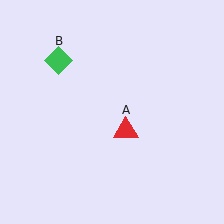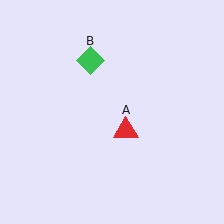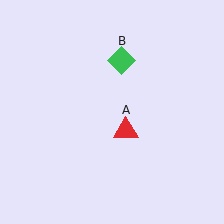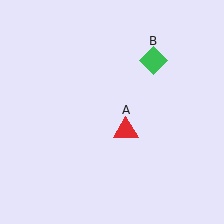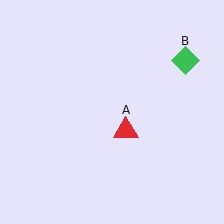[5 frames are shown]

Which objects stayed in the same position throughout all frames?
Red triangle (object A) remained stationary.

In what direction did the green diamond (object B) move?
The green diamond (object B) moved right.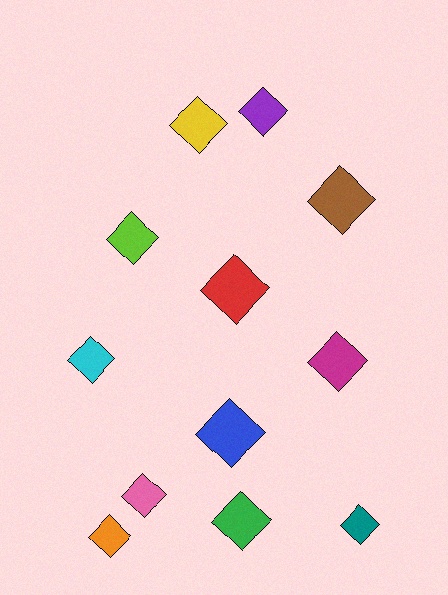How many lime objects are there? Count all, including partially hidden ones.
There is 1 lime object.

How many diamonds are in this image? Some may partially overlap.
There are 12 diamonds.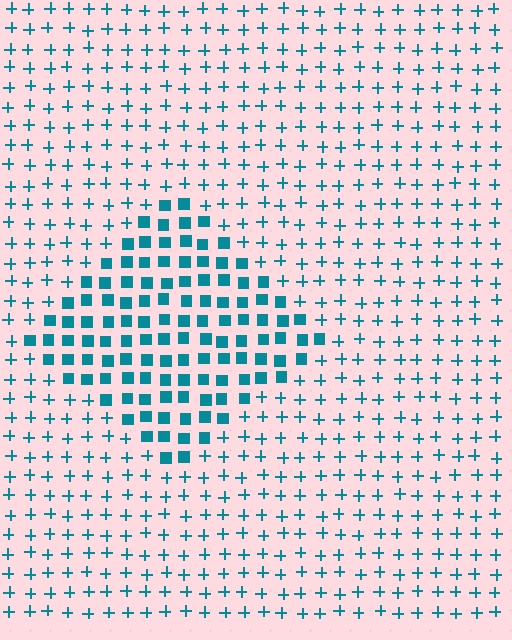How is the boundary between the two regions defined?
The boundary is defined by a change in element shape: squares inside vs. plus signs outside. All elements share the same color and spacing.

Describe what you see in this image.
The image is filled with small teal elements arranged in a uniform grid. A diamond-shaped region contains squares, while the surrounding area contains plus signs. The boundary is defined purely by the change in element shape.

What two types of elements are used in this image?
The image uses squares inside the diamond region and plus signs outside it.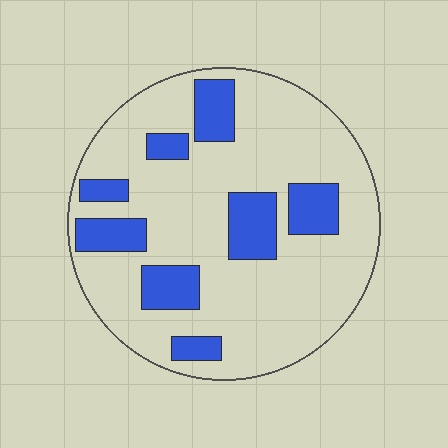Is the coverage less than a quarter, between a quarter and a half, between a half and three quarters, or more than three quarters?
Less than a quarter.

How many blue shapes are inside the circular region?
8.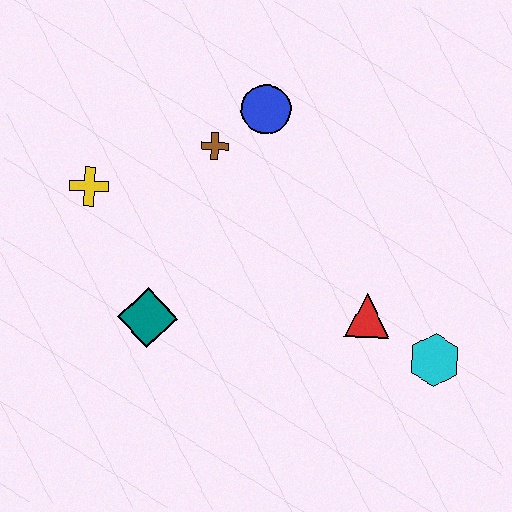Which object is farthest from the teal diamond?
The cyan hexagon is farthest from the teal diamond.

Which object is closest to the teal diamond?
The yellow cross is closest to the teal diamond.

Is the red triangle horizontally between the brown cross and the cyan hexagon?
Yes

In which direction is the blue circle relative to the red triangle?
The blue circle is above the red triangle.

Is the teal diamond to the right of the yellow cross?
Yes